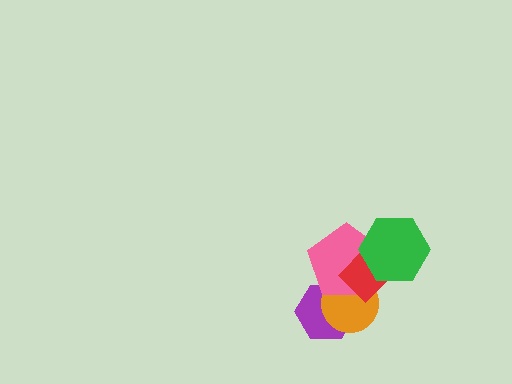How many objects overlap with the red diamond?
3 objects overlap with the red diamond.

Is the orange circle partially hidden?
Yes, it is partially covered by another shape.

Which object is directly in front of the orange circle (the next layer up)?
The pink pentagon is directly in front of the orange circle.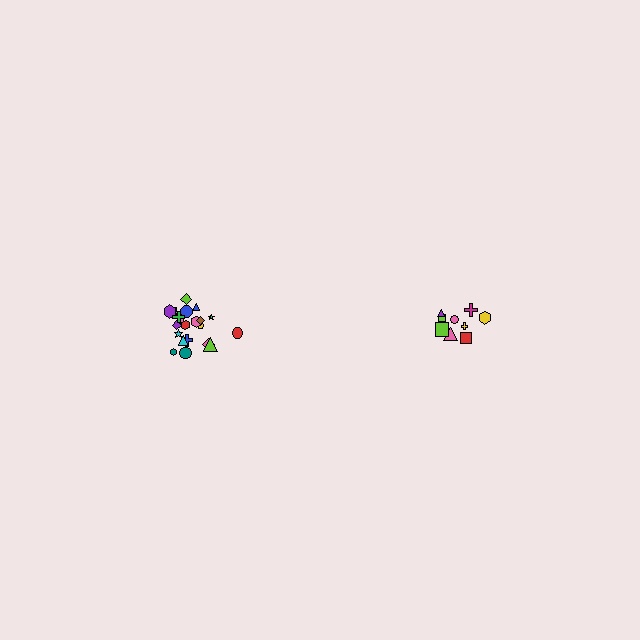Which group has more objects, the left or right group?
The left group.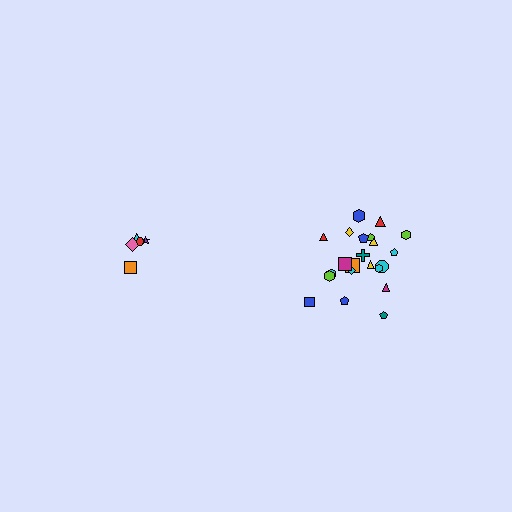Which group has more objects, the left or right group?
The right group.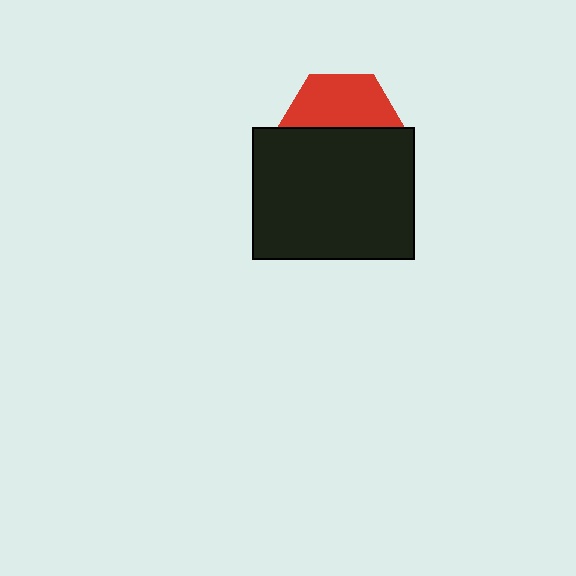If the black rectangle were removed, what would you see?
You would see the complete red hexagon.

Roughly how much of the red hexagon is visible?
About half of it is visible (roughly 47%).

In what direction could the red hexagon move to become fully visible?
The red hexagon could move up. That would shift it out from behind the black rectangle entirely.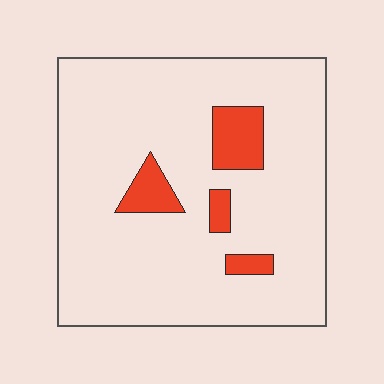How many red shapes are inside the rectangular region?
4.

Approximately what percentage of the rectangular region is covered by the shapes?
Approximately 10%.